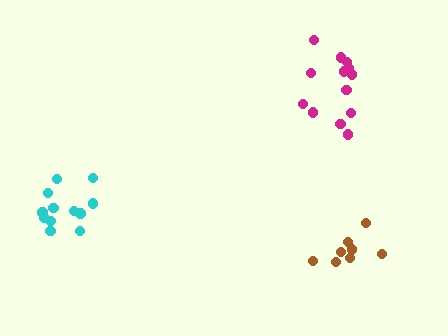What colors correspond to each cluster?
The clusters are colored: cyan, brown, magenta.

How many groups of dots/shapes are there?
There are 3 groups.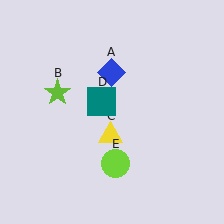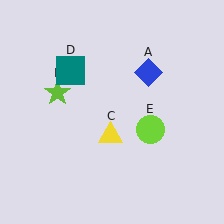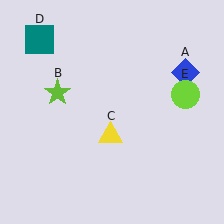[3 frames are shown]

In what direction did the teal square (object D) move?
The teal square (object D) moved up and to the left.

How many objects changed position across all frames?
3 objects changed position: blue diamond (object A), teal square (object D), lime circle (object E).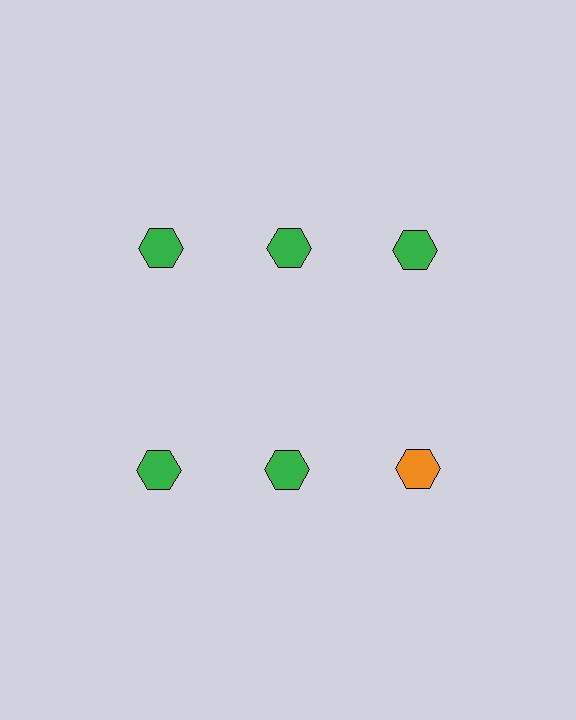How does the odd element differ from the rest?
It has a different color: orange instead of green.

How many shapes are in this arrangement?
There are 6 shapes arranged in a grid pattern.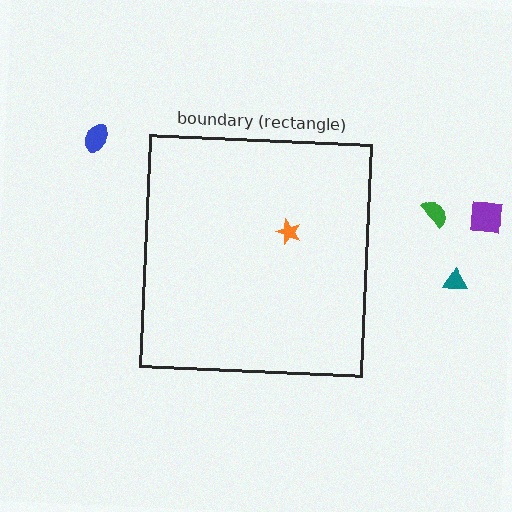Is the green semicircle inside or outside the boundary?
Outside.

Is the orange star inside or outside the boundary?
Inside.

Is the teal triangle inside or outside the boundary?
Outside.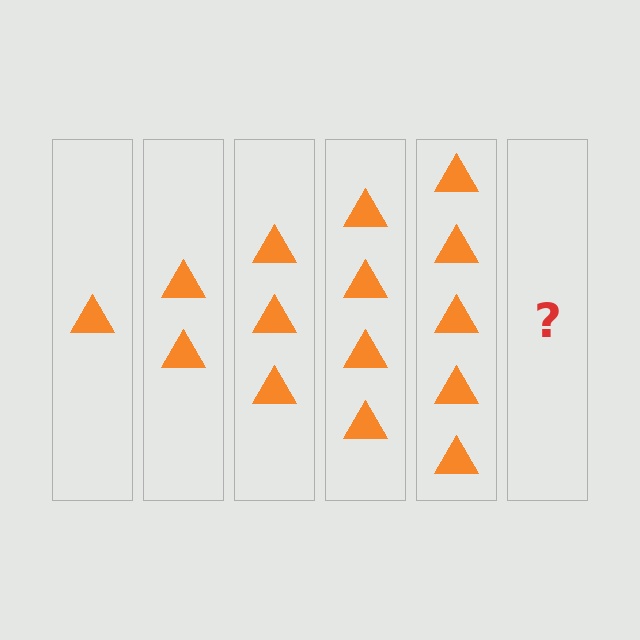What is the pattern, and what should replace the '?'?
The pattern is that each step adds one more triangle. The '?' should be 6 triangles.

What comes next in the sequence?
The next element should be 6 triangles.